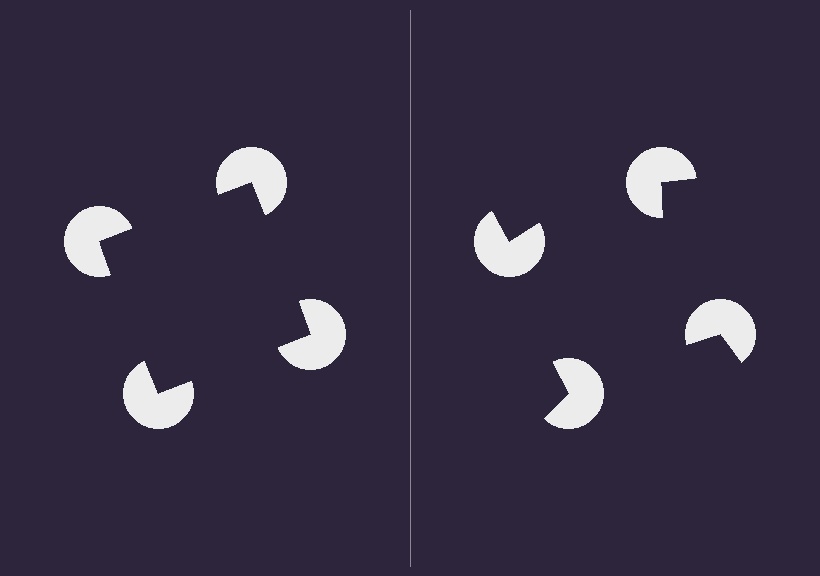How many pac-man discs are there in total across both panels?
8 — 4 on each side.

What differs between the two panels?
The pac-man discs are positioned identically on both sides; only the wedge orientations differ. On the left they align to a square; on the right they are misaligned.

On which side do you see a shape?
An illusory square appears on the left side. On the right side the wedge cuts are rotated, so no coherent shape forms.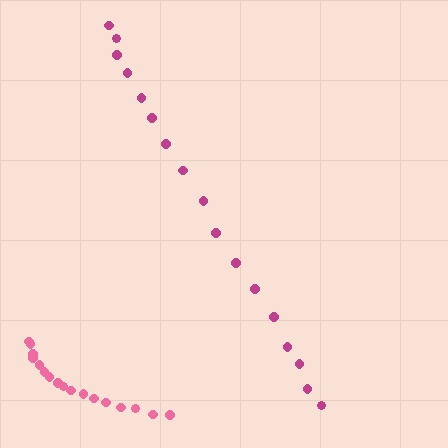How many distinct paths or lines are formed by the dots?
There are 2 distinct paths.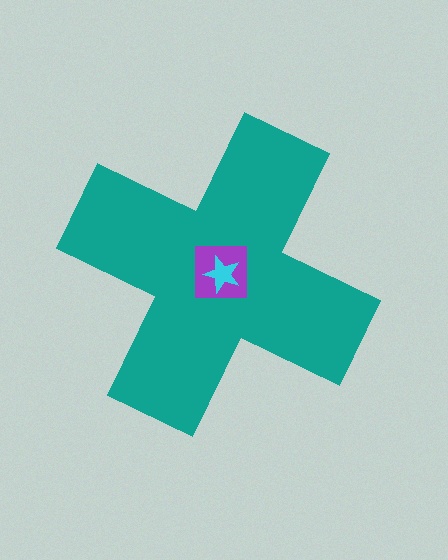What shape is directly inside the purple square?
The cyan star.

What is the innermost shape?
The cyan star.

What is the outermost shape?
The teal cross.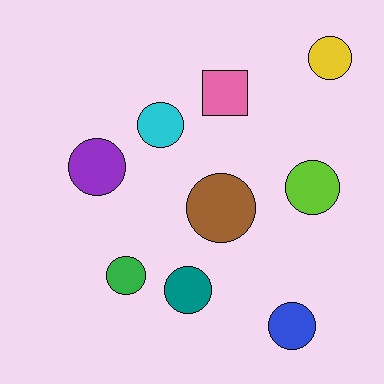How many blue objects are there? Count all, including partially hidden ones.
There is 1 blue object.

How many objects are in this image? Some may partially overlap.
There are 9 objects.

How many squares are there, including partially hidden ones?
There is 1 square.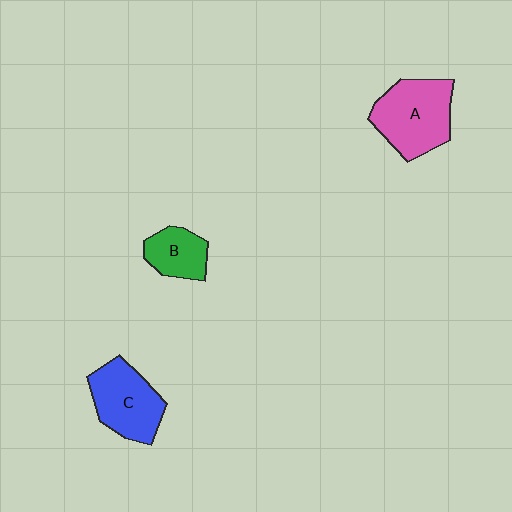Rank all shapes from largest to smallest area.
From largest to smallest: A (pink), C (blue), B (green).